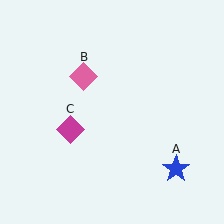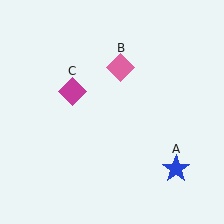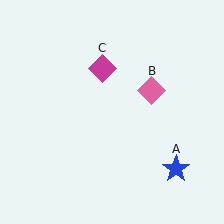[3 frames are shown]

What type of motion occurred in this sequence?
The pink diamond (object B), magenta diamond (object C) rotated clockwise around the center of the scene.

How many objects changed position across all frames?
2 objects changed position: pink diamond (object B), magenta diamond (object C).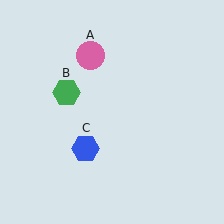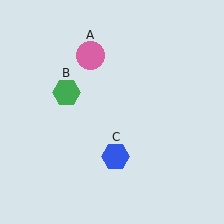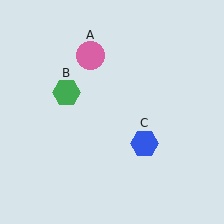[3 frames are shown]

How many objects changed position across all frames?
1 object changed position: blue hexagon (object C).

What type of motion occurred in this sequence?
The blue hexagon (object C) rotated counterclockwise around the center of the scene.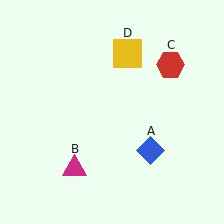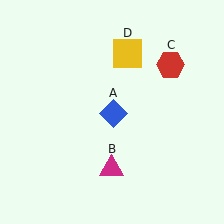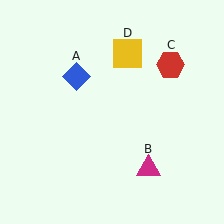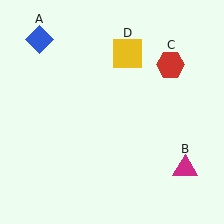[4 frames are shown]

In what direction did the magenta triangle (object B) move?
The magenta triangle (object B) moved right.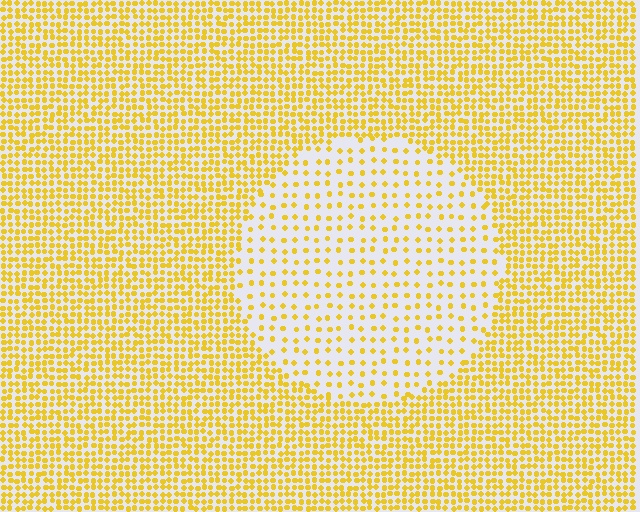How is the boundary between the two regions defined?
The boundary is defined by a change in element density (approximately 2.6x ratio). All elements are the same color, size, and shape.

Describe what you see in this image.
The image contains small yellow elements arranged at two different densities. A circle-shaped region is visible where the elements are less densely packed than the surrounding area.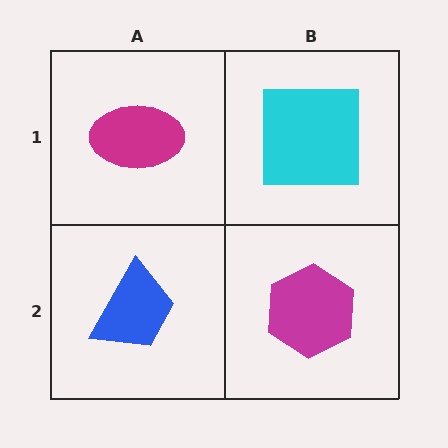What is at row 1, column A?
A magenta ellipse.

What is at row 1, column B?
A cyan square.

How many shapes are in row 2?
2 shapes.